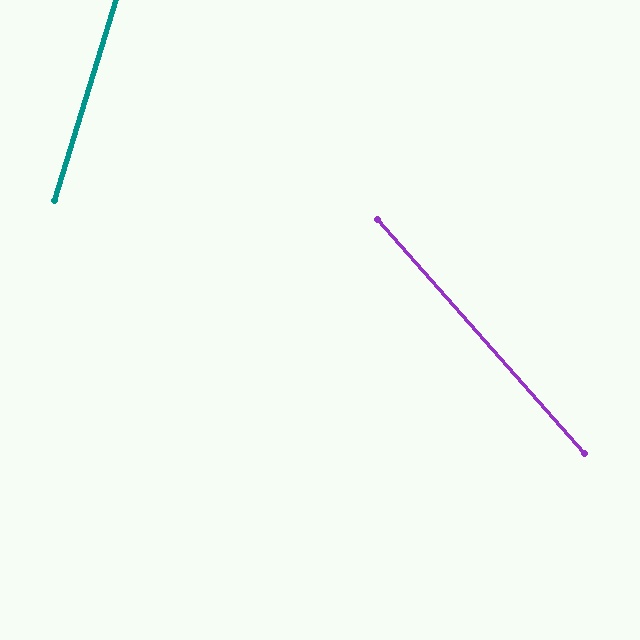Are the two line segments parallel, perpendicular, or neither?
Neither parallel nor perpendicular — they differ by about 58°.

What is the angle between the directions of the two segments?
Approximately 58 degrees.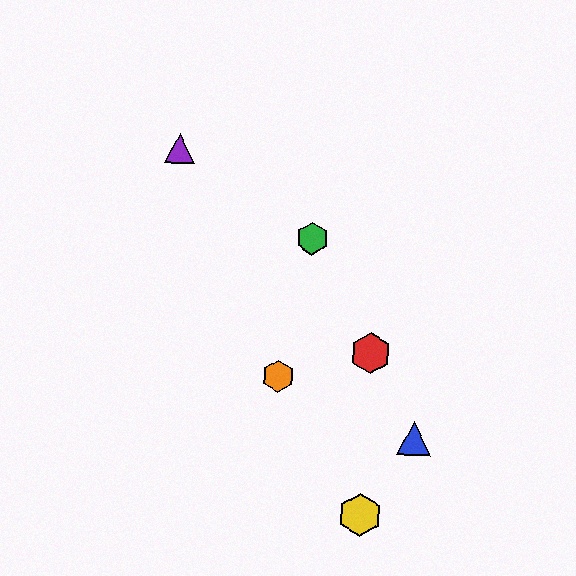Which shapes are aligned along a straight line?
The red hexagon, the blue triangle, the green hexagon are aligned along a straight line.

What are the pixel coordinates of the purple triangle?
The purple triangle is at (180, 148).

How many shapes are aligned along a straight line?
3 shapes (the red hexagon, the blue triangle, the green hexagon) are aligned along a straight line.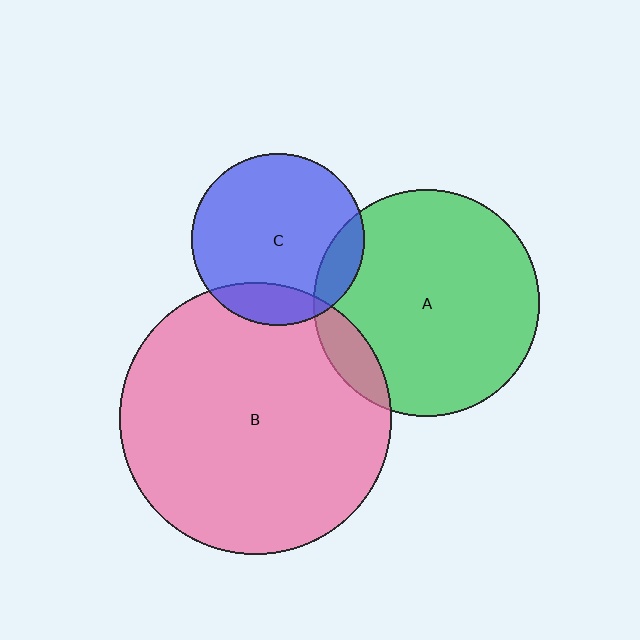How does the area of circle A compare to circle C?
Approximately 1.7 times.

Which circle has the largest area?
Circle B (pink).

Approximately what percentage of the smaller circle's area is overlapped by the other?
Approximately 10%.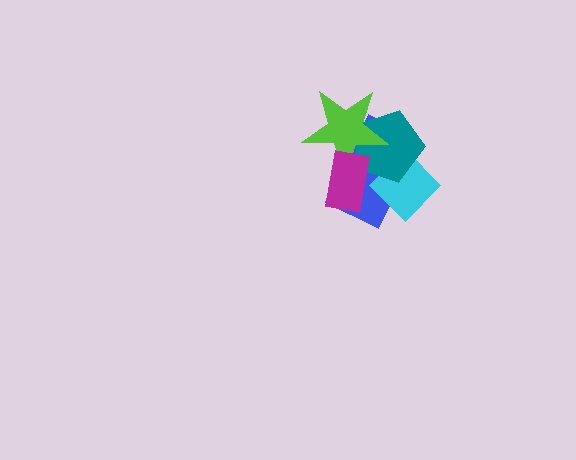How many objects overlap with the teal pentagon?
4 objects overlap with the teal pentagon.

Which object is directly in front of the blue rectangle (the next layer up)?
The cyan diamond is directly in front of the blue rectangle.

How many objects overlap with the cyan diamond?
3 objects overlap with the cyan diamond.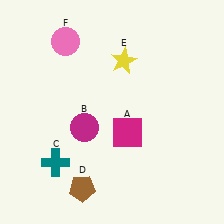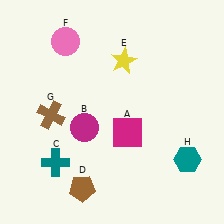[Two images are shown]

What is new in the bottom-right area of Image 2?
A teal hexagon (H) was added in the bottom-right area of Image 2.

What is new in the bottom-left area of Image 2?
A brown cross (G) was added in the bottom-left area of Image 2.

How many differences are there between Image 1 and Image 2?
There are 2 differences between the two images.